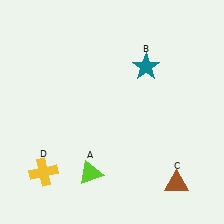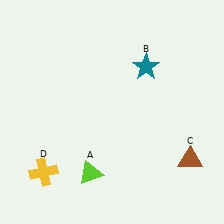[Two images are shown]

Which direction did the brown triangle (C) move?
The brown triangle (C) moved up.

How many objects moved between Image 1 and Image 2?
1 object moved between the two images.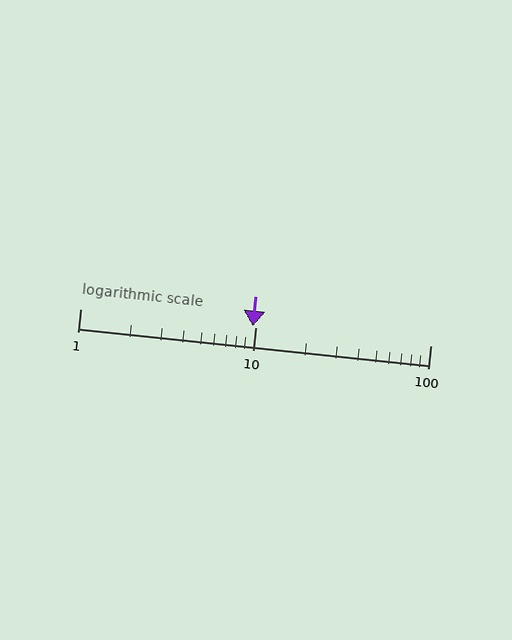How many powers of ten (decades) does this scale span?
The scale spans 2 decades, from 1 to 100.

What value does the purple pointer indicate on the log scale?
The pointer indicates approximately 9.7.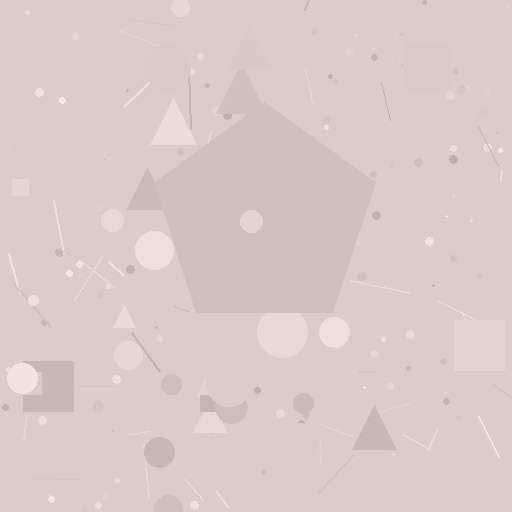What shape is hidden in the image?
A pentagon is hidden in the image.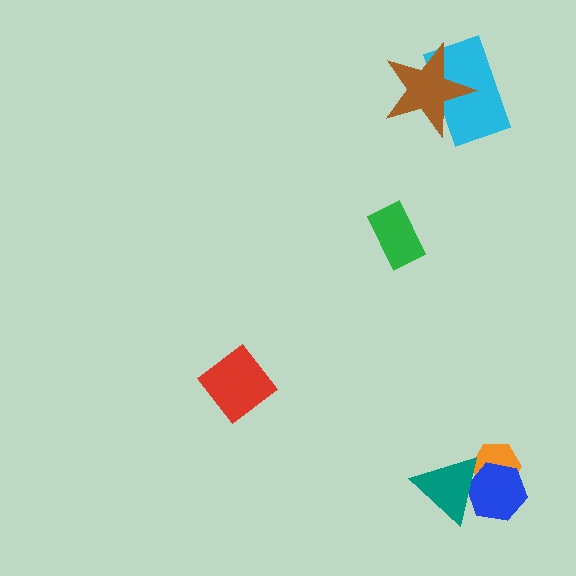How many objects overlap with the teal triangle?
2 objects overlap with the teal triangle.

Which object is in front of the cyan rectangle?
The brown star is in front of the cyan rectangle.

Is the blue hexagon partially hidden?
Yes, it is partially covered by another shape.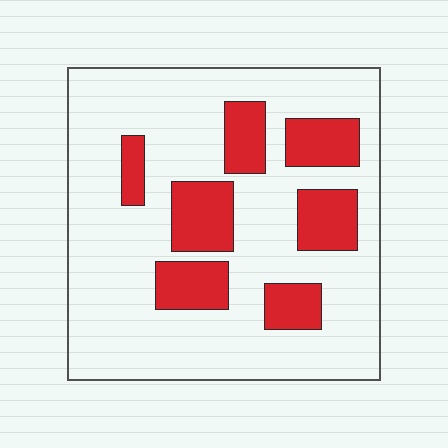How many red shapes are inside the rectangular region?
7.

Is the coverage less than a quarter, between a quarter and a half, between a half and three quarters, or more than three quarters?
Less than a quarter.